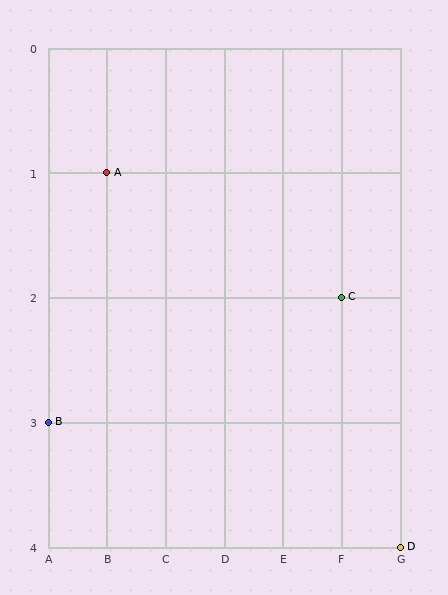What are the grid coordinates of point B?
Point B is at grid coordinates (A, 3).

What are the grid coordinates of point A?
Point A is at grid coordinates (B, 1).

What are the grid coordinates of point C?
Point C is at grid coordinates (F, 2).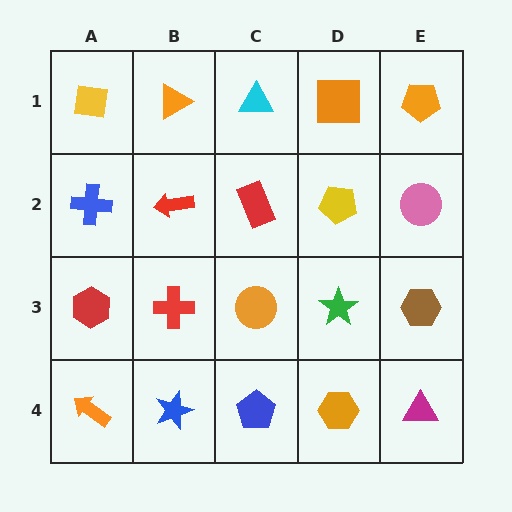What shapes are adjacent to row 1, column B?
A red arrow (row 2, column B), a yellow square (row 1, column A), a cyan triangle (row 1, column C).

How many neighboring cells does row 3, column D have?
4.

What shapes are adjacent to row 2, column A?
A yellow square (row 1, column A), a red hexagon (row 3, column A), a red arrow (row 2, column B).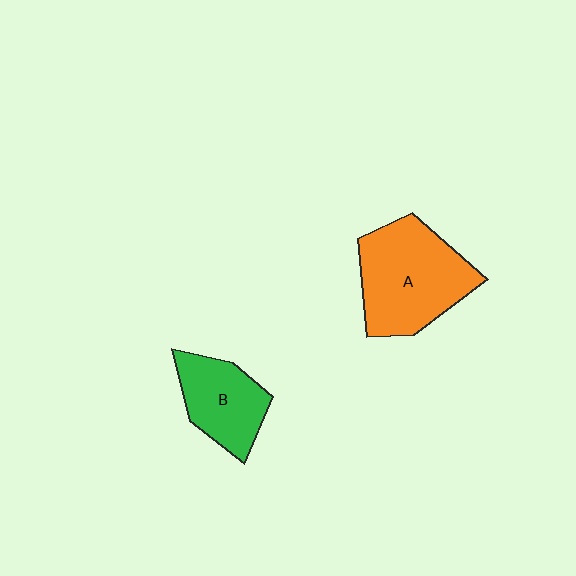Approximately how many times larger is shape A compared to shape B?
Approximately 1.6 times.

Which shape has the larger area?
Shape A (orange).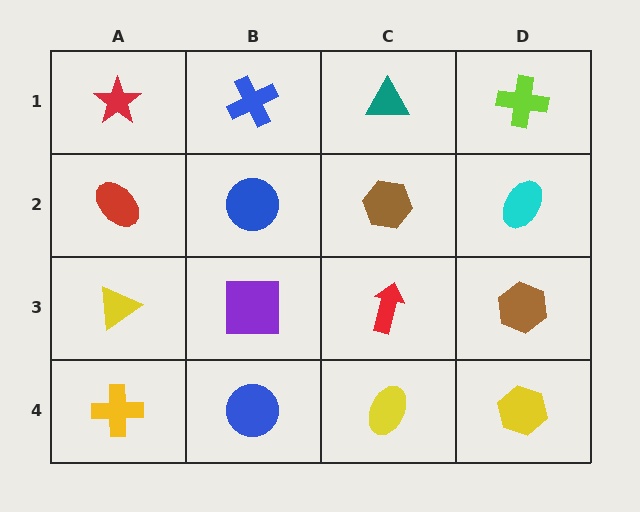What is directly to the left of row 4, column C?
A blue circle.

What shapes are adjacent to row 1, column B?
A blue circle (row 2, column B), a red star (row 1, column A), a teal triangle (row 1, column C).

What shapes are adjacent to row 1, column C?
A brown hexagon (row 2, column C), a blue cross (row 1, column B), a lime cross (row 1, column D).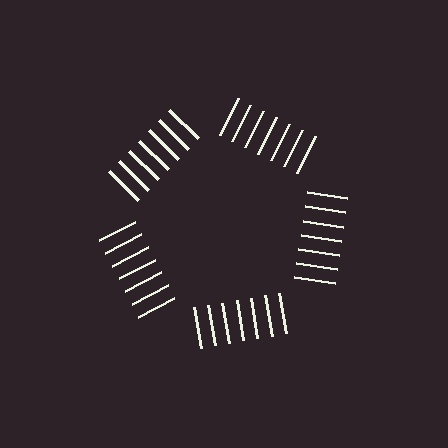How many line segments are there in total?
35 — 7 along each of the 5 edges.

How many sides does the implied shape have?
5 sides — the line-ends trace a pentagon.